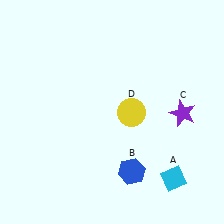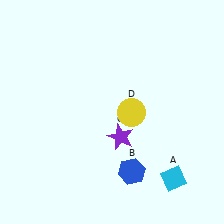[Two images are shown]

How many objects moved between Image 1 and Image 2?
1 object moved between the two images.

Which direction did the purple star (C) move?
The purple star (C) moved left.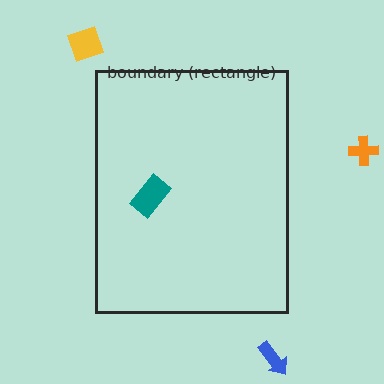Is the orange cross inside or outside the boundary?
Outside.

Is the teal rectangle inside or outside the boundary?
Inside.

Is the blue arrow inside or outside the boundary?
Outside.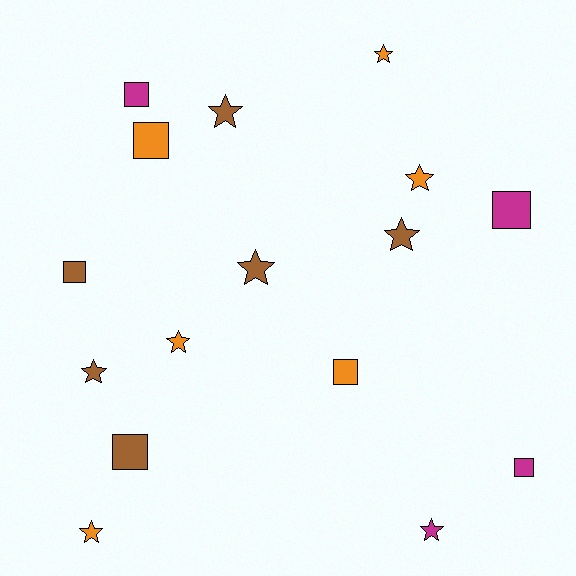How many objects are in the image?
There are 16 objects.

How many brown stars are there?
There are 4 brown stars.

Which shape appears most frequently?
Star, with 9 objects.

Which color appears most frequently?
Orange, with 6 objects.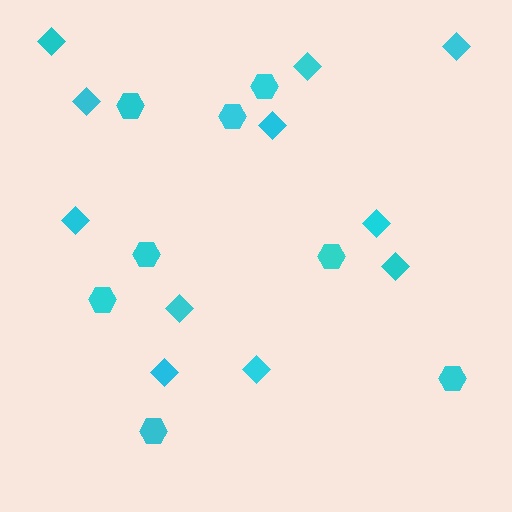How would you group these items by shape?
There are 2 groups: one group of hexagons (8) and one group of diamonds (11).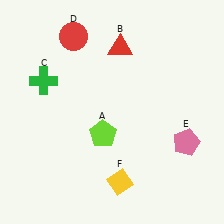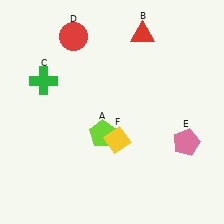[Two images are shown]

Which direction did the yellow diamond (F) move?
The yellow diamond (F) moved up.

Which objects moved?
The objects that moved are: the red triangle (B), the yellow diamond (F).